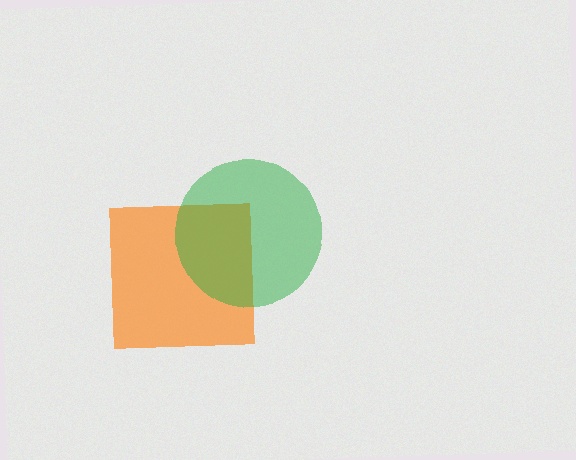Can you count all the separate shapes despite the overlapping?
Yes, there are 2 separate shapes.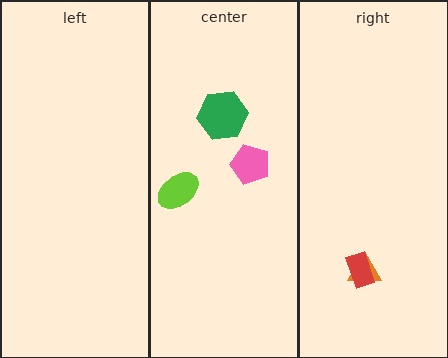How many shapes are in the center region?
3.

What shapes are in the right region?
The orange triangle, the red rectangle.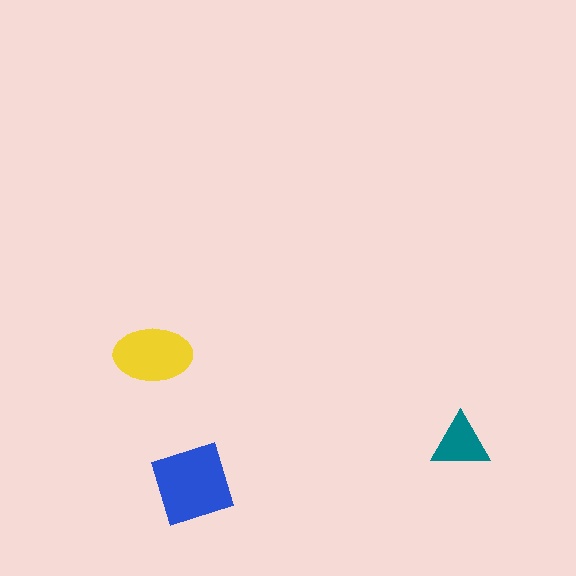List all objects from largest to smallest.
The blue diamond, the yellow ellipse, the teal triangle.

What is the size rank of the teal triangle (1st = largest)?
3rd.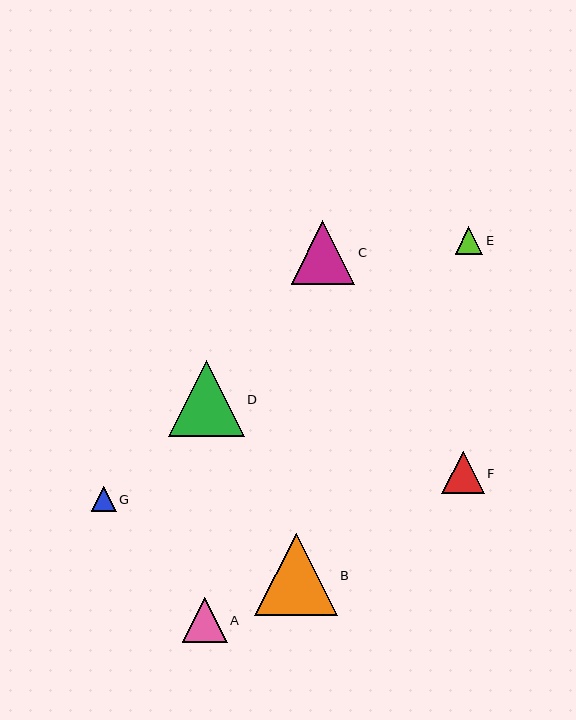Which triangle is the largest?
Triangle B is the largest with a size of approximately 82 pixels.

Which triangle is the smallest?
Triangle G is the smallest with a size of approximately 25 pixels.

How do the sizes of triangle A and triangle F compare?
Triangle A and triangle F are approximately the same size.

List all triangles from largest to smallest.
From largest to smallest: B, D, C, A, F, E, G.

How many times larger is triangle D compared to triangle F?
Triangle D is approximately 1.8 times the size of triangle F.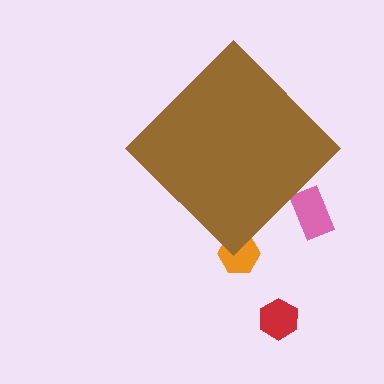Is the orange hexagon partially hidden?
Yes, the orange hexagon is partially hidden behind the brown diamond.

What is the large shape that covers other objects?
A brown diamond.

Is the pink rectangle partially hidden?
Yes, the pink rectangle is partially hidden behind the brown diamond.